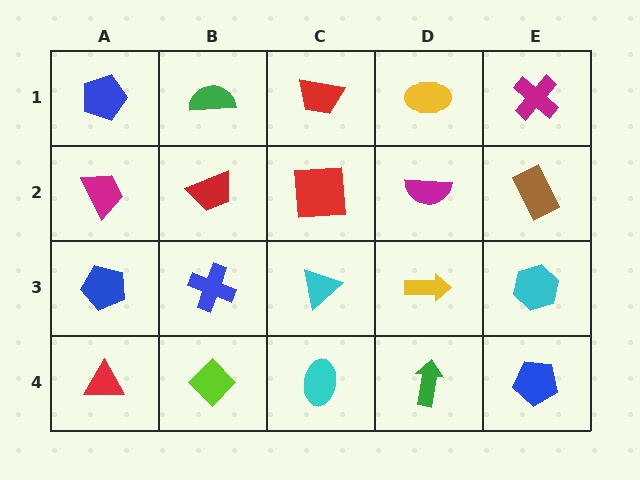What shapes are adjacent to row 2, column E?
A magenta cross (row 1, column E), a cyan hexagon (row 3, column E), a magenta semicircle (row 2, column D).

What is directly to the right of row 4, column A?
A lime diamond.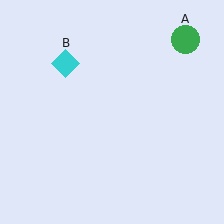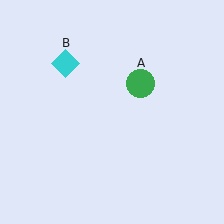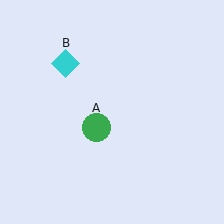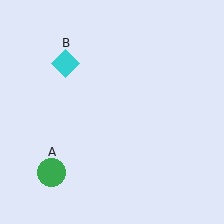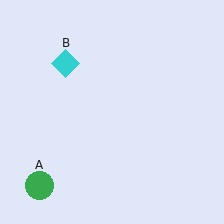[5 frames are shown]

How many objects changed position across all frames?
1 object changed position: green circle (object A).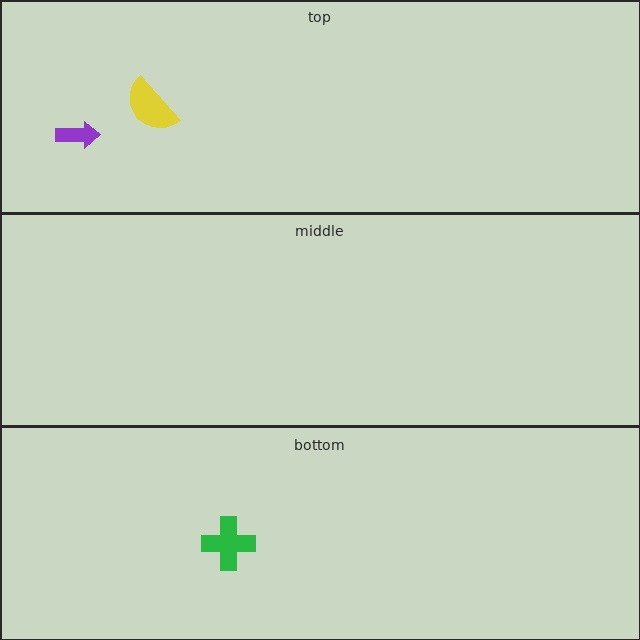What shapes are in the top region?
The purple arrow, the yellow semicircle.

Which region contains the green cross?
The bottom region.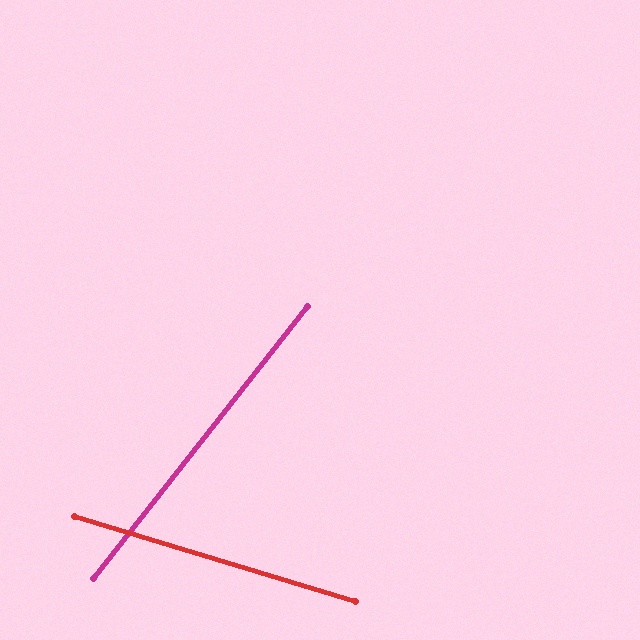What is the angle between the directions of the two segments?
Approximately 69 degrees.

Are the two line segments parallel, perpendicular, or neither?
Neither parallel nor perpendicular — they differ by about 69°.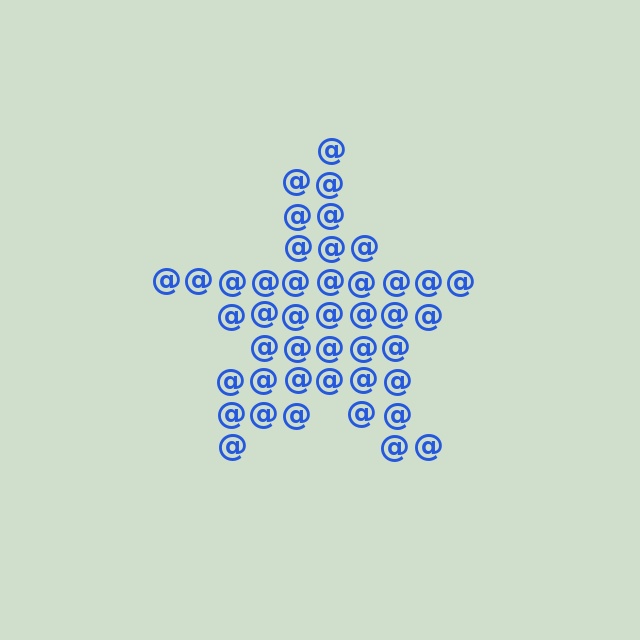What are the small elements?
The small elements are at signs.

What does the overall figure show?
The overall figure shows a star.